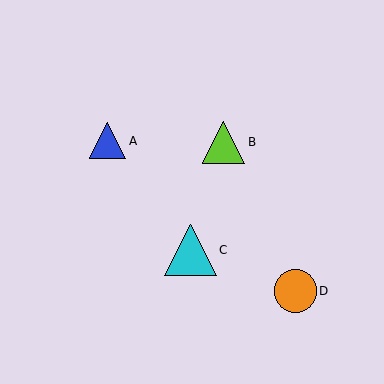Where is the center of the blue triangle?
The center of the blue triangle is at (108, 141).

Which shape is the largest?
The cyan triangle (labeled C) is the largest.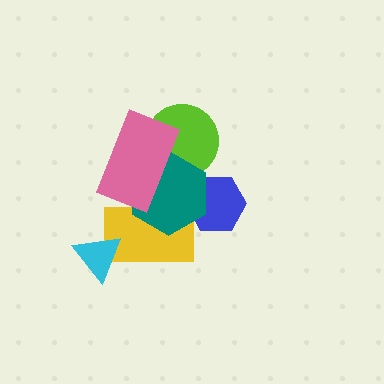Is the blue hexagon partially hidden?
Yes, it is partially covered by another shape.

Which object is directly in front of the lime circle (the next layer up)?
The teal hexagon is directly in front of the lime circle.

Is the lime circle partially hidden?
Yes, it is partially covered by another shape.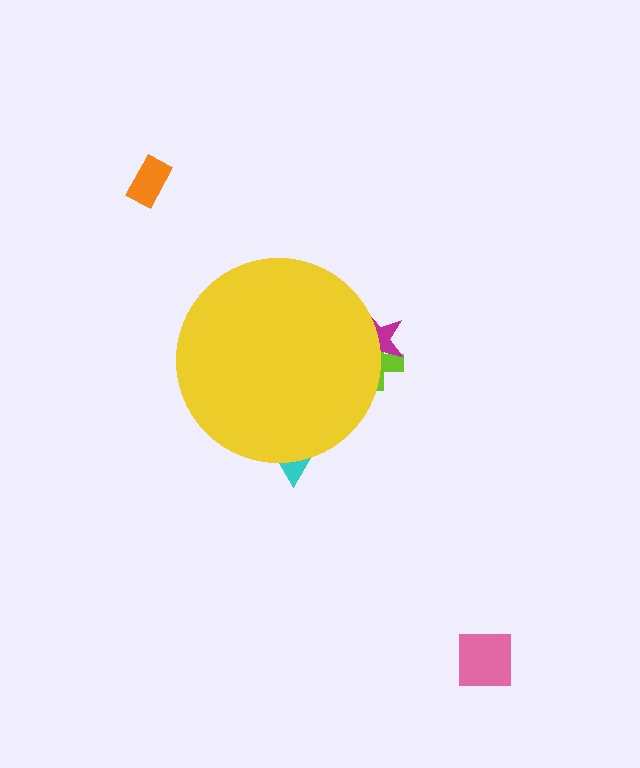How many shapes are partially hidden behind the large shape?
3 shapes are partially hidden.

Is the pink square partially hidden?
No, the pink square is fully visible.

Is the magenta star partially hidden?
Yes, the magenta star is partially hidden behind the yellow circle.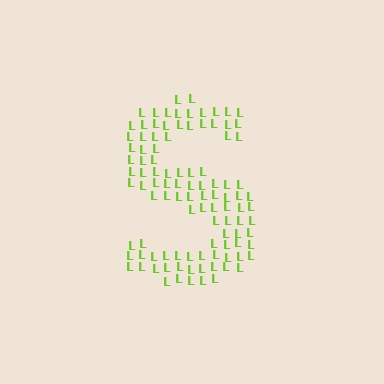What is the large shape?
The large shape is the letter S.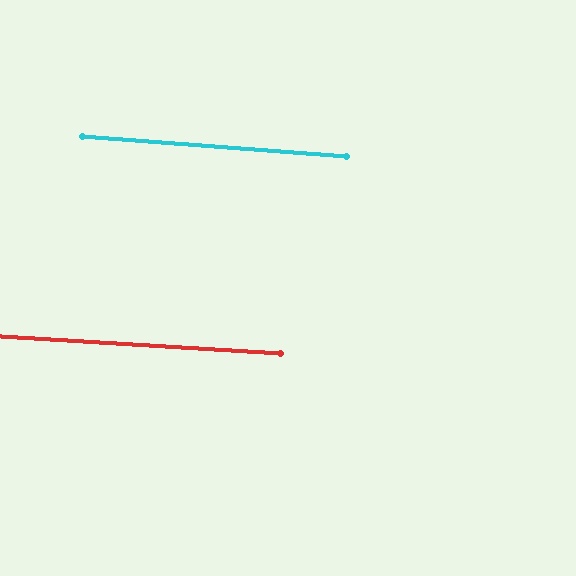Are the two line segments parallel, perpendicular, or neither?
Parallel — their directions differ by only 1.1°.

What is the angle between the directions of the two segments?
Approximately 1 degree.